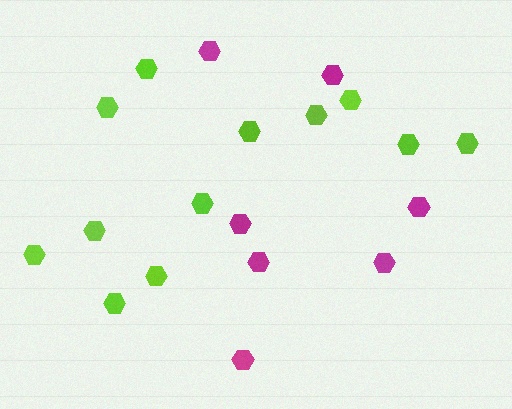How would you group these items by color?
There are 2 groups: one group of magenta hexagons (7) and one group of lime hexagons (12).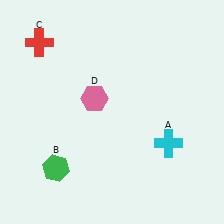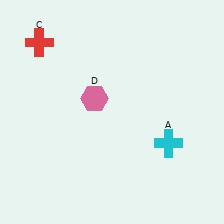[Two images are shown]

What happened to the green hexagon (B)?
The green hexagon (B) was removed in Image 2. It was in the bottom-left area of Image 1.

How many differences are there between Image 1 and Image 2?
There is 1 difference between the two images.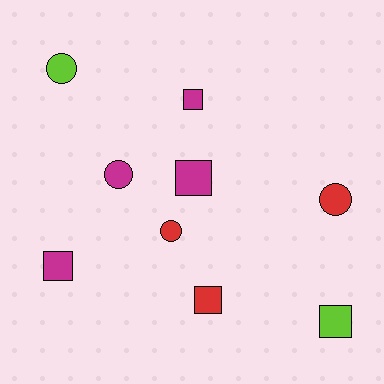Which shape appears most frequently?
Square, with 5 objects.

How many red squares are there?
There is 1 red square.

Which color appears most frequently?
Magenta, with 4 objects.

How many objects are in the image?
There are 9 objects.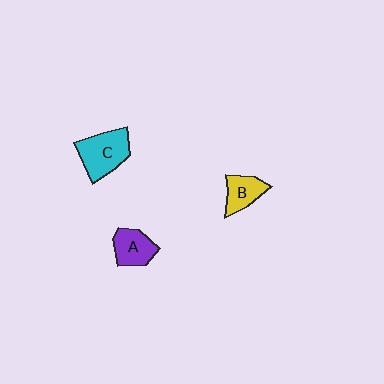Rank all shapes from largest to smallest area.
From largest to smallest: C (cyan), A (purple), B (yellow).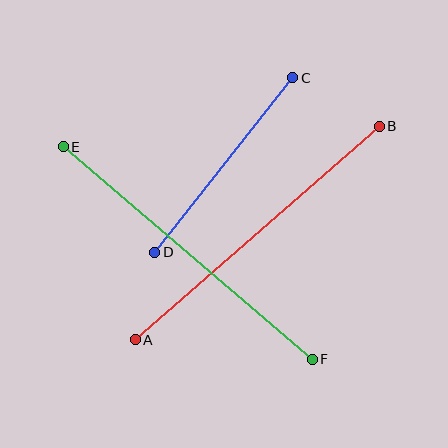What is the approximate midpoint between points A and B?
The midpoint is at approximately (257, 233) pixels.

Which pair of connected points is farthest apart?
Points E and F are farthest apart.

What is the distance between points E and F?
The distance is approximately 327 pixels.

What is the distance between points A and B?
The distance is approximately 324 pixels.